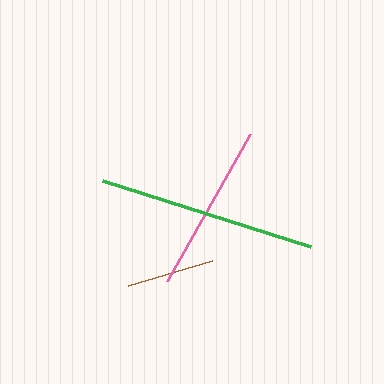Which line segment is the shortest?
The brown line is the shortest at approximately 87 pixels.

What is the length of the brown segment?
The brown segment is approximately 87 pixels long.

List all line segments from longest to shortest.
From longest to shortest: green, pink, brown.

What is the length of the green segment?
The green segment is approximately 218 pixels long.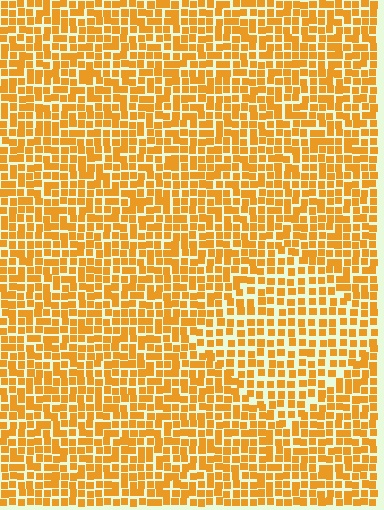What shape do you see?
I see a diamond.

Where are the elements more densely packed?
The elements are more densely packed outside the diamond boundary.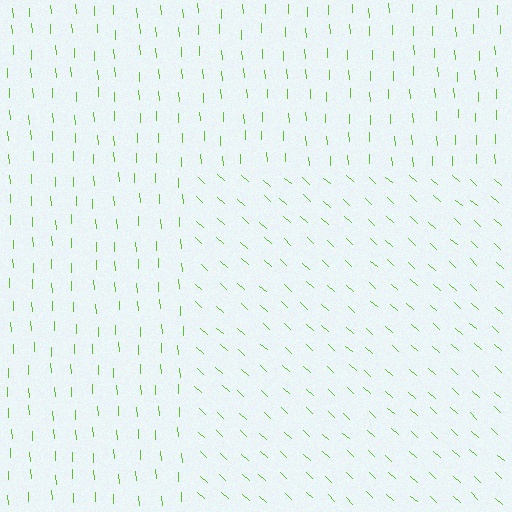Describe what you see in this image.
The image is filled with small lime line segments. A rectangle region in the image has lines oriented differently from the surrounding lines, creating a visible texture boundary.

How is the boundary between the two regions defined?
The boundary is defined purely by a change in line orientation (approximately 45 degrees difference). All lines are the same color and thickness.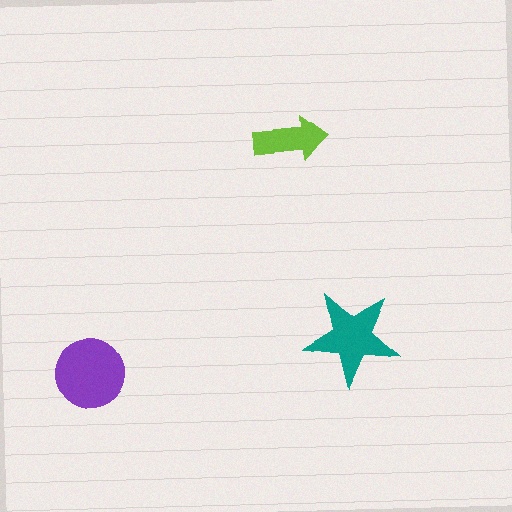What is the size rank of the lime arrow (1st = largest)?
3rd.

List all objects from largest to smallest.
The purple circle, the teal star, the lime arrow.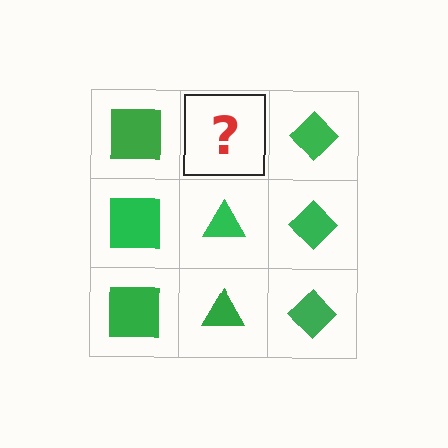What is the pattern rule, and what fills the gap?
The rule is that each column has a consistent shape. The gap should be filled with a green triangle.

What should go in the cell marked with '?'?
The missing cell should contain a green triangle.